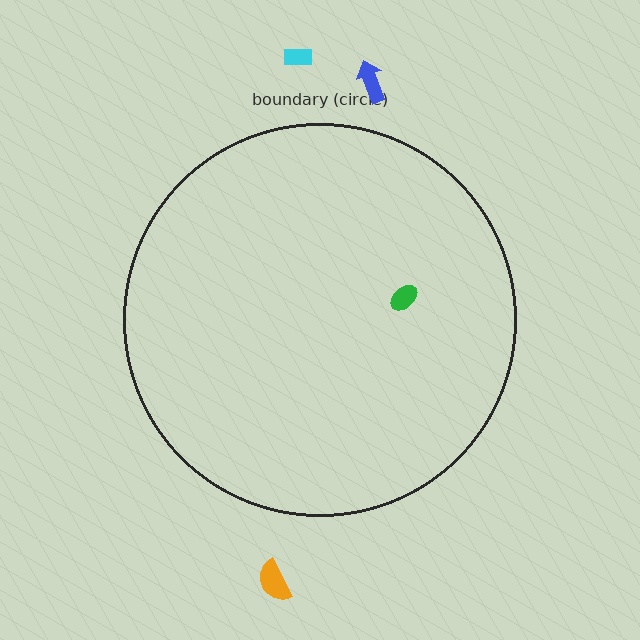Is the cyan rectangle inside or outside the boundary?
Outside.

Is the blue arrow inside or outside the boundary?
Outside.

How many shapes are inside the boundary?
1 inside, 3 outside.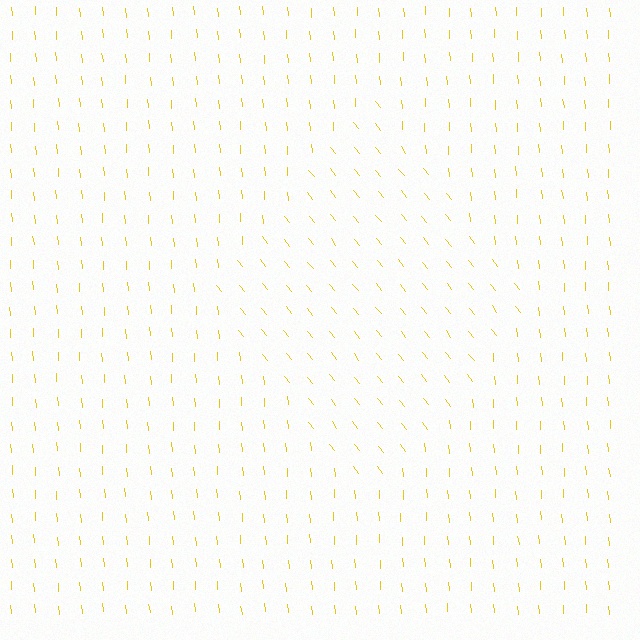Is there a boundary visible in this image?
Yes, there is a texture boundary formed by a change in line orientation.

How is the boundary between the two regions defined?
The boundary is defined purely by a change in line orientation (approximately 34 degrees difference). All lines are the same color and thickness.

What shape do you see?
I see a diamond.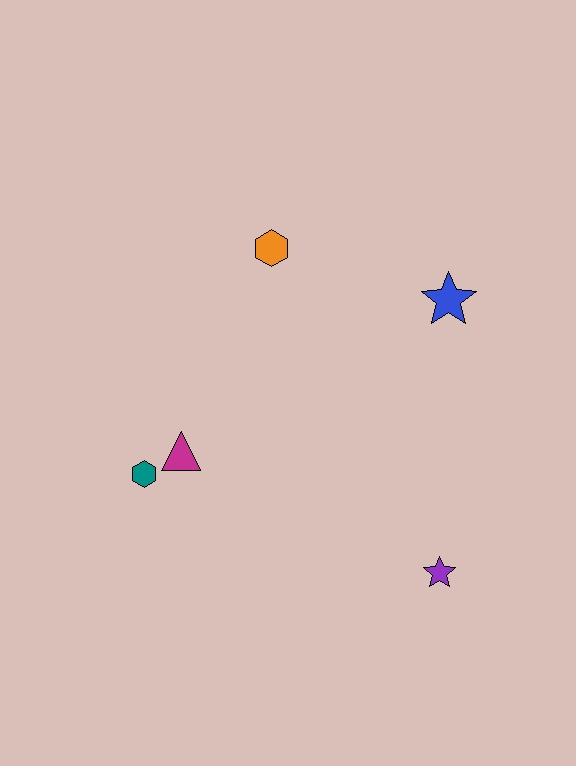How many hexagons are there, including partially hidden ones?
There are 2 hexagons.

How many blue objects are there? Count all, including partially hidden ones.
There is 1 blue object.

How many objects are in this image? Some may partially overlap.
There are 5 objects.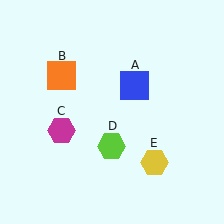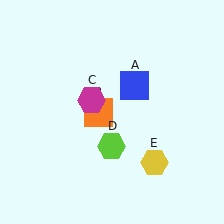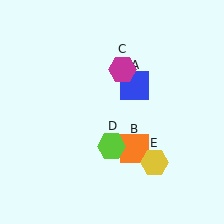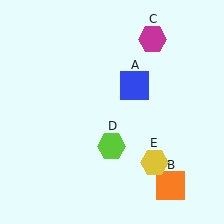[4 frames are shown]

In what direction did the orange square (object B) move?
The orange square (object B) moved down and to the right.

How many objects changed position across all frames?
2 objects changed position: orange square (object B), magenta hexagon (object C).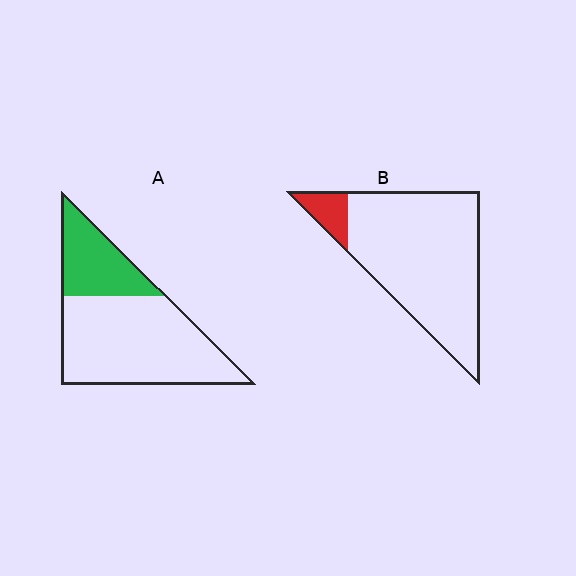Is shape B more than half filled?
No.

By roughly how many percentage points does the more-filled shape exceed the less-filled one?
By roughly 20 percentage points (A over B).